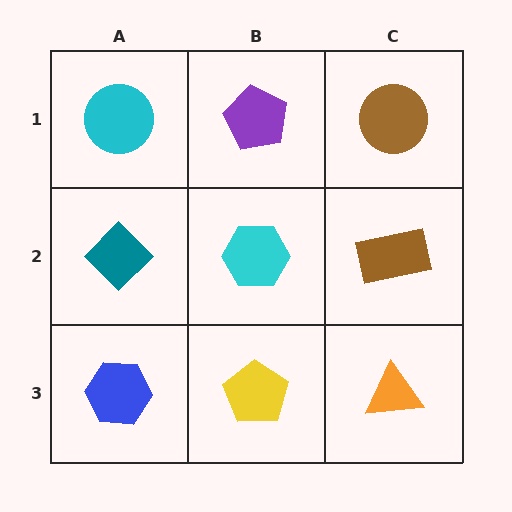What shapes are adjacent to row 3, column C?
A brown rectangle (row 2, column C), a yellow pentagon (row 3, column B).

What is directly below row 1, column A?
A teal diamond.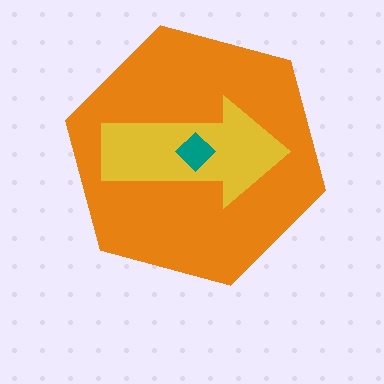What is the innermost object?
The teal diamond.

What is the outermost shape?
The orange hexagon.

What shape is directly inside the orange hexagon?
The yellow arrow.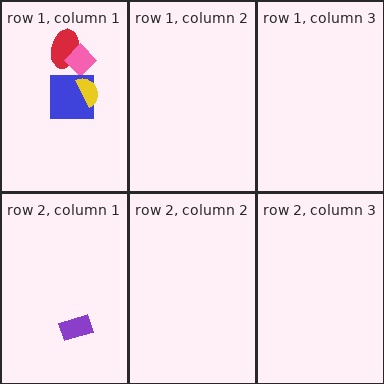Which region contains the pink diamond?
The row 1, column 1 region.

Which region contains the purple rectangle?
The row 2, column 1 region.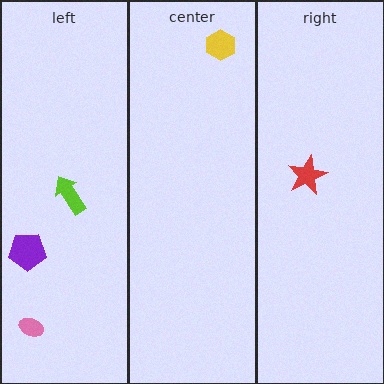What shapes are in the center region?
The yellow hexagon.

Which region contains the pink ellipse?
The left region.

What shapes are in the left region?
The lime arrow, the purple pentagon, the pink ellipse.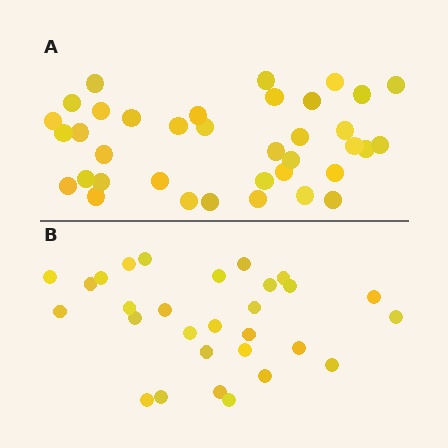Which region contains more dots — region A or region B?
Region A (the top region) has more dots.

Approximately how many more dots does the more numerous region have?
Region A has roughly 8 or so more dots than region B.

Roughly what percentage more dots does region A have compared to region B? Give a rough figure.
About 30% more.